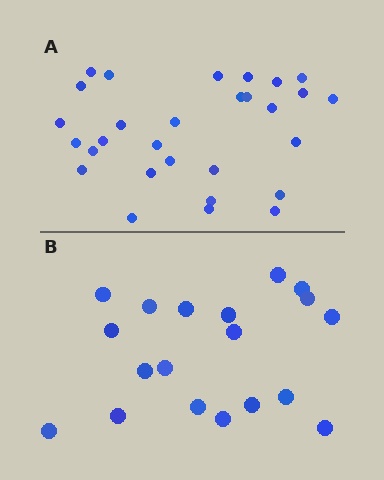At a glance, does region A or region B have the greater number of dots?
Region A (the top region) has more dots.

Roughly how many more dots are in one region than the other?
Region A has roughly 10 or so more dots than region B.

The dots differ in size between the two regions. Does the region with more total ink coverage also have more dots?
No. Region B has more total ink coverage because its dots are larger, but region A actually contains more individual dots. Total area can be misleading — the number of items is what matters here.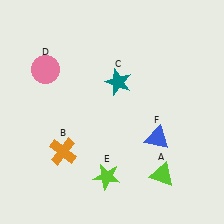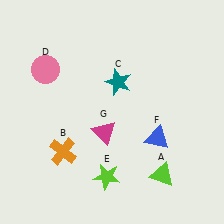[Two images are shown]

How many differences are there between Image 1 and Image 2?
There is 1 difference between the two images.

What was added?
A magenta triangle (G) was added in Image 2.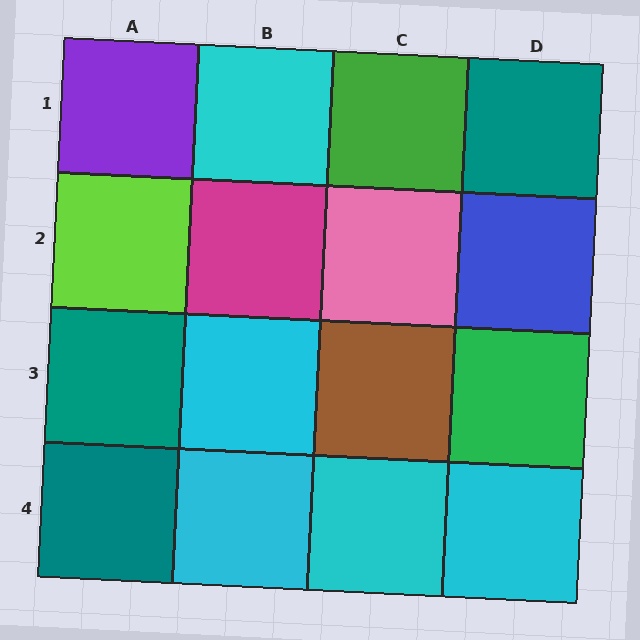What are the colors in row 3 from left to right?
Teal, cyan, brown, green.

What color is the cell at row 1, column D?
Teal.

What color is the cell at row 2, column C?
Pink.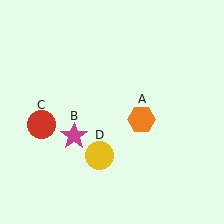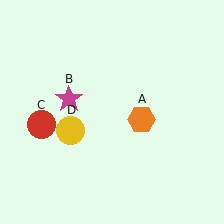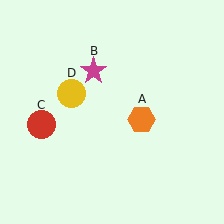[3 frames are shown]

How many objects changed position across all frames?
2 objects changed position: magenta star (object B), yellow circle (object D).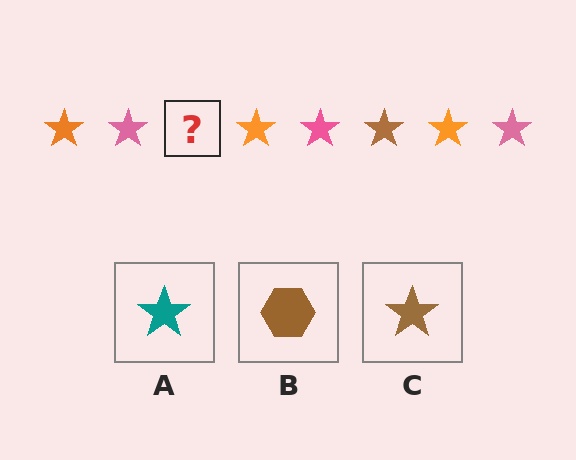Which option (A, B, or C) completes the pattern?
C.